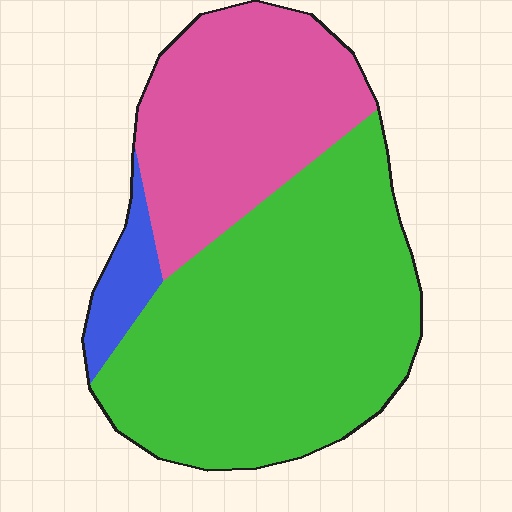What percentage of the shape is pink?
Pink covers around 35% of the shape.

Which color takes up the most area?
Green, at roughly 60%.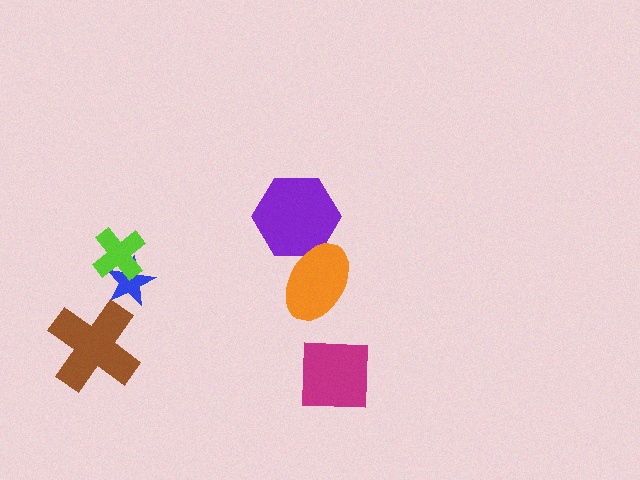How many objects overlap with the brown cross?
0 objects overlap with the brown cross.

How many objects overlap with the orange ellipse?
1 object overlaps with the orange ellipse.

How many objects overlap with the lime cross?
1 object overlaps with the lime cross.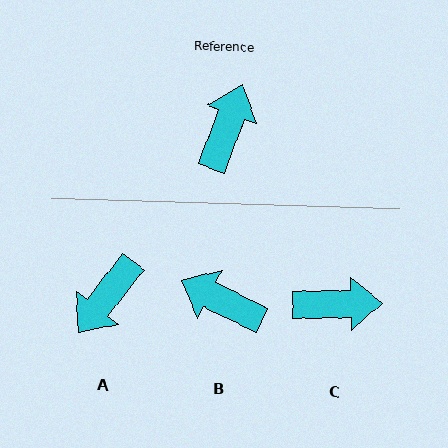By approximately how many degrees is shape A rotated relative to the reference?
Approximately 163 degrees counter-clockwise.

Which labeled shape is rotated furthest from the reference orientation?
A, about 163 degrees away.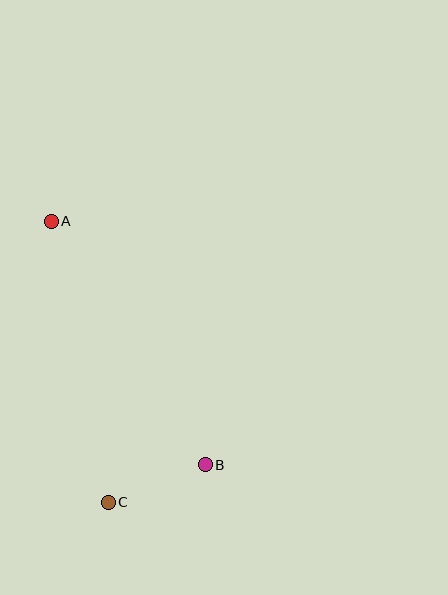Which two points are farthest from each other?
Points A and B are farthest from each other.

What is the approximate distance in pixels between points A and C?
The distance between A and C is approximately 286 pixels.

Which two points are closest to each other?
Points B and C are closest to each other.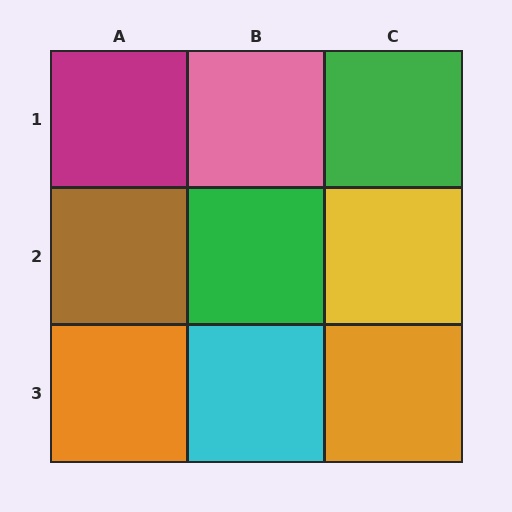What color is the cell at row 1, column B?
Pink.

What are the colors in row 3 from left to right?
Orange, cyan, orange.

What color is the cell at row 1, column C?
Green.